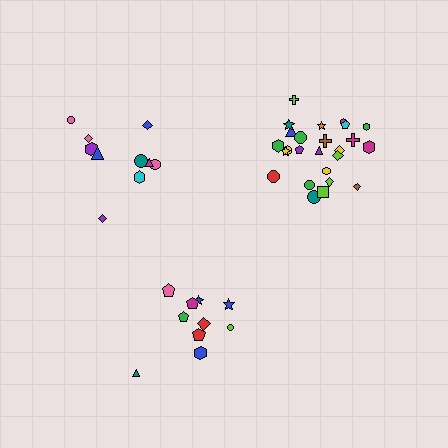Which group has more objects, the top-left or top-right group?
The top-right group.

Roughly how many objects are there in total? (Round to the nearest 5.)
Roughly 45 objects in total.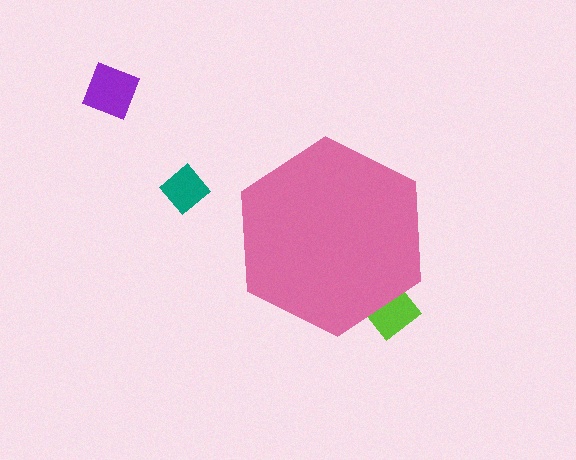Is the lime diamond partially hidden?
Yes, the lime diamond is partially hidden behind the pink hexagon.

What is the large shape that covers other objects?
A pink hexagon.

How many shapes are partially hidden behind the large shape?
1 shape is partially hidden.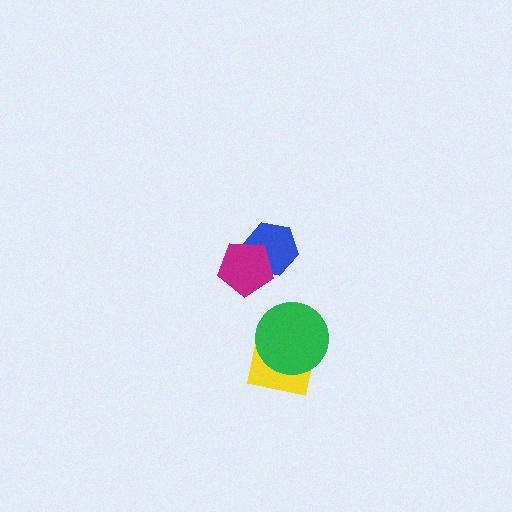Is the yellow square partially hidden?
Yes, it is partially covered by another shape.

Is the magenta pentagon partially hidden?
No, no other shape covers it.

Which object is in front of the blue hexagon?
The magenta pentagon is in front of the blue hexagon.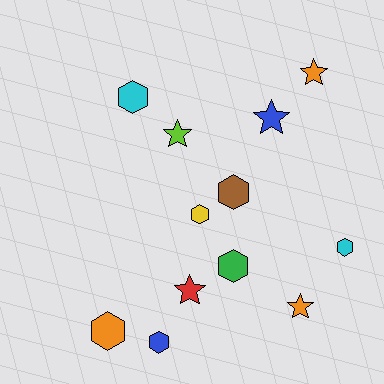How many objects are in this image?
There are 12 objects.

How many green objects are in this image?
There is 1 green object.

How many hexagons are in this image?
There are 7 hexagons.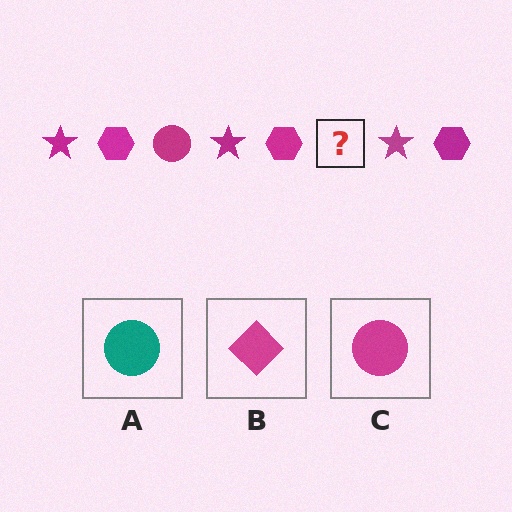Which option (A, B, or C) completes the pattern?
C.